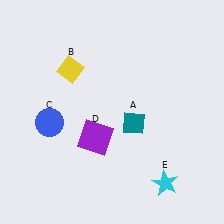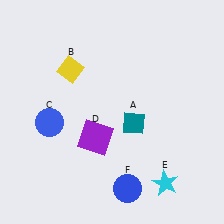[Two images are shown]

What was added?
A blue circle (F) was added in Image 2.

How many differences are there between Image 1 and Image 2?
There is 1 difference between the two images.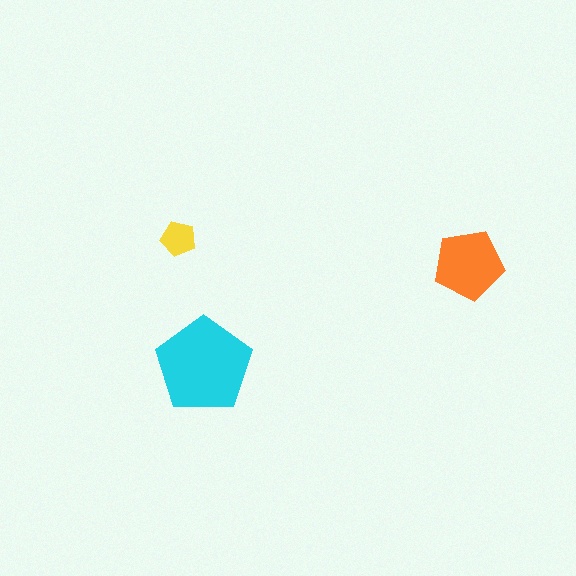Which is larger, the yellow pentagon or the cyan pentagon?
The cyan one.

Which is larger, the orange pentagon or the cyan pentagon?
The cyan one.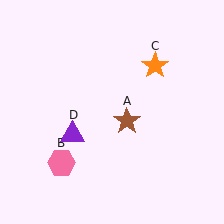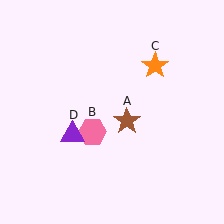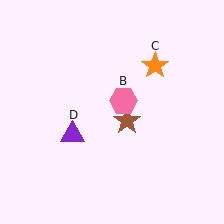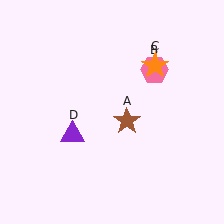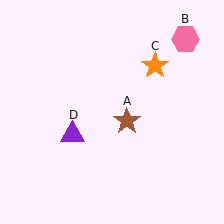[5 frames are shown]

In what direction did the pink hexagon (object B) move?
The pink hexagon (object B) moved up and to the right.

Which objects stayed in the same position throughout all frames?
Brown star (object A) and orange star (object C) and purple triangle (object D) remained stationary.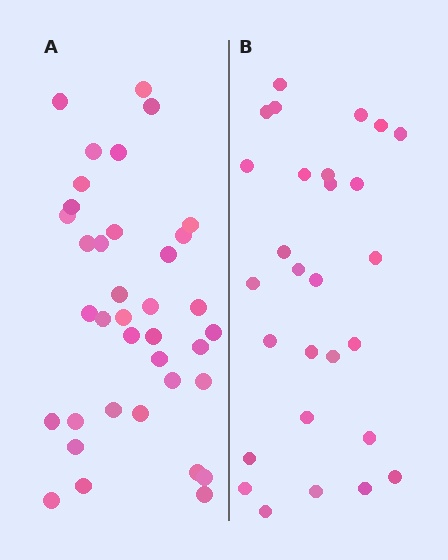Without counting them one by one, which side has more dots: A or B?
Region A (the left region) has more dots.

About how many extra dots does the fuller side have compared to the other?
Region A has roughly 8 or so more dots than region B.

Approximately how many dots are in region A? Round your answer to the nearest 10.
About 40 dots. (The exact count is 37, which rounds to 40.)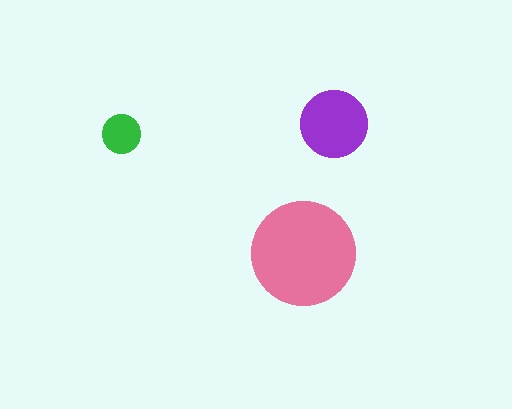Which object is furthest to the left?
The green circle is leftmost.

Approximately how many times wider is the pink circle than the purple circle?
About 1.5 times wider.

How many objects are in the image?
There are 3 objects in the image.